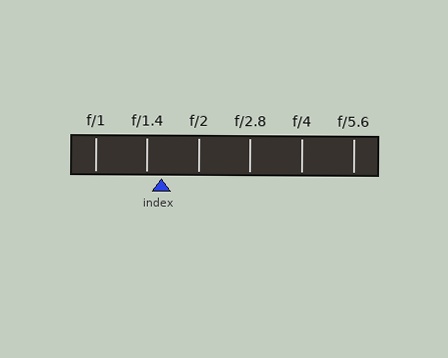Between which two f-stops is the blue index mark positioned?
The index mark is between f/1.4 and f/2.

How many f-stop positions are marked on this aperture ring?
There are 6 f-stop positions marked.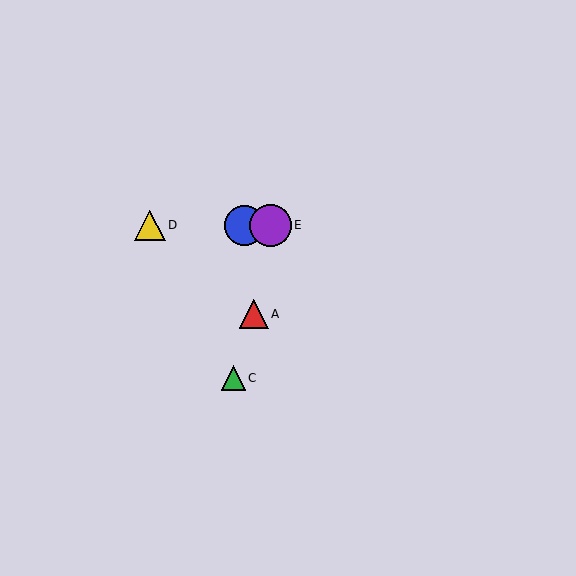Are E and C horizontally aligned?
No, E is at y≈225 and C is at y≈378.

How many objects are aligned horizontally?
3 objects (B, D, E) are aligned horizontally.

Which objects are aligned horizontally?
Objects B, D, E are aligned horizontally.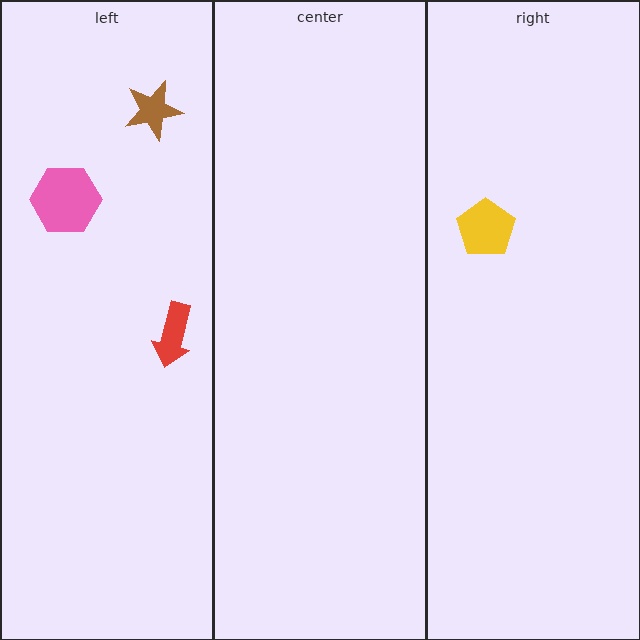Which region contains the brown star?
The left region.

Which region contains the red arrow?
The left region.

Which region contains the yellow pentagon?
The right region.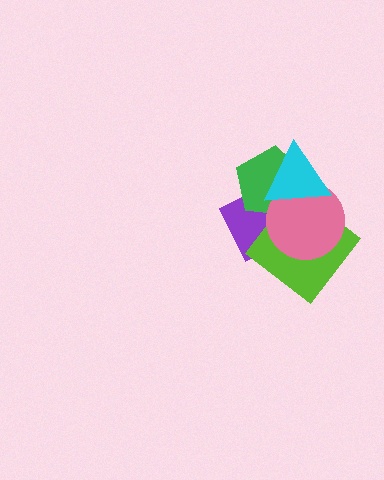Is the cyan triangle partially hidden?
No, no other shape covers it.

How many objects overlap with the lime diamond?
4 objects overlap with the lime diamond.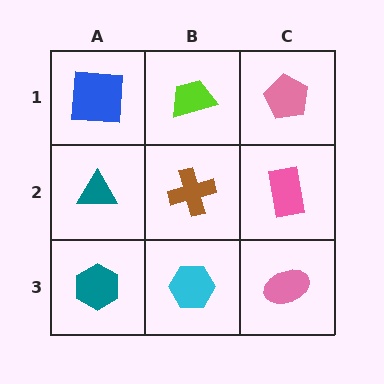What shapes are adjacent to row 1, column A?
A teal triangle (row 2, column A), a lime trapezoid (row 1, column B).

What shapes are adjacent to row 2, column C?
A pink pentagon (row 1, column C), a pink ellipse (row 3, column C), a brown cross (row 2, column B).